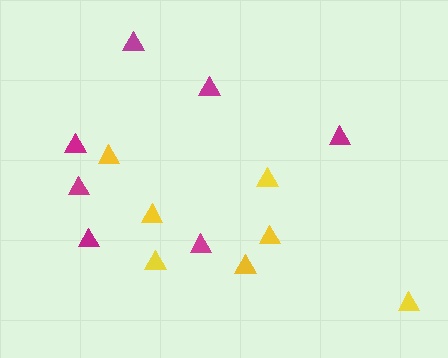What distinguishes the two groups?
There are 2 groups: one group of magenta triangles (7) and one group of yellow triangles (7).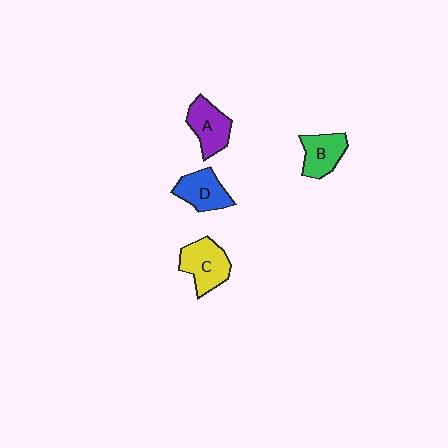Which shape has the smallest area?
Shape B (green).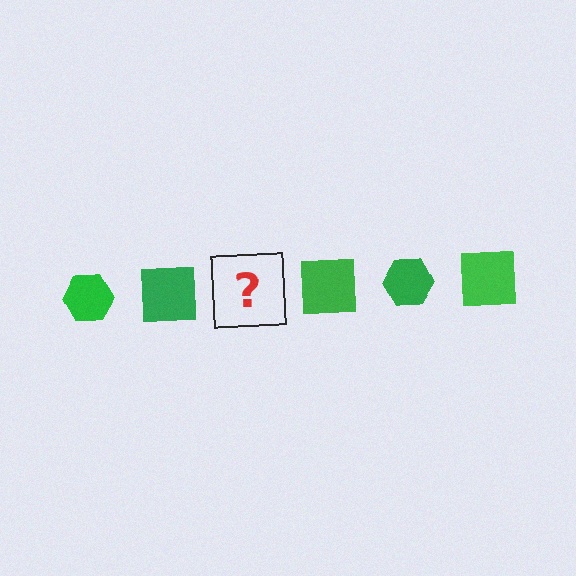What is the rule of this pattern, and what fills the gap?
The rule is that the pattern cycles through hexagon, square shapes in green. The gap should be filled with a green hexagon.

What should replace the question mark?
The question mark should be replaced with a green hexagon.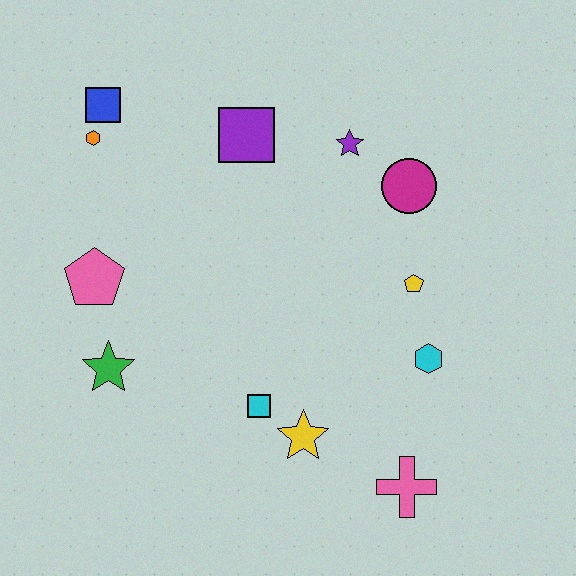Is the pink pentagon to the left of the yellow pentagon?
Yes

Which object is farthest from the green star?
The magenta circle is farthest from the green star.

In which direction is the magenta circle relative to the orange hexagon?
The magenta circle is to the right of the orange hexagon.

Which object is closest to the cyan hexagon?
The yellow pentagon is closest to the cyan hexagon.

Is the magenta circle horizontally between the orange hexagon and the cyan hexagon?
Yes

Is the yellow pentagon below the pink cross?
No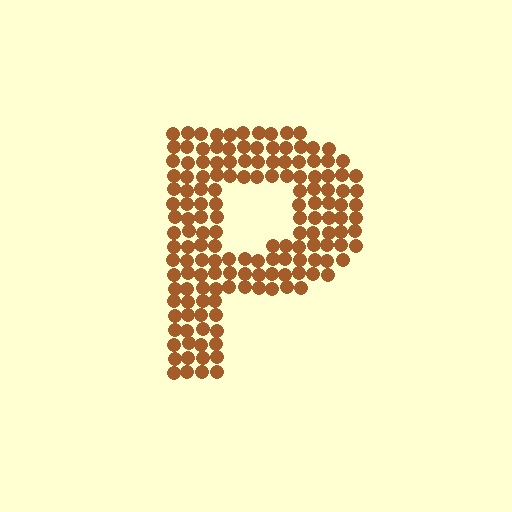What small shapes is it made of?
It is made of small circles.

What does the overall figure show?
The overall figure shows the letter P.